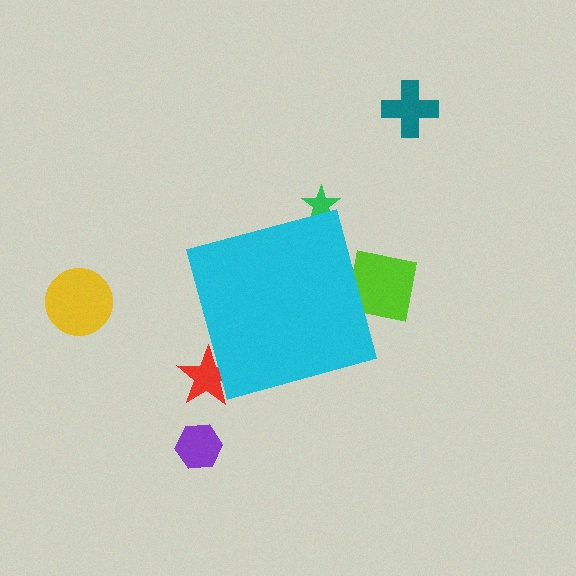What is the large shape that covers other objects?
A cyan diamond.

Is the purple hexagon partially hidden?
No, the purple hexagon is fully visible.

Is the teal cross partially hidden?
No, the teal cross is fully visible.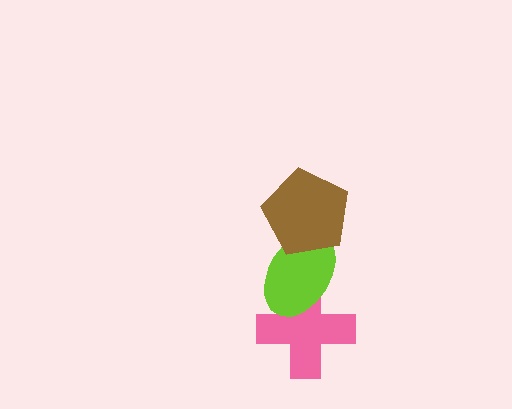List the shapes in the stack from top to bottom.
From top to bottom: the brown pentagon, the lime ellipse, the pink cross.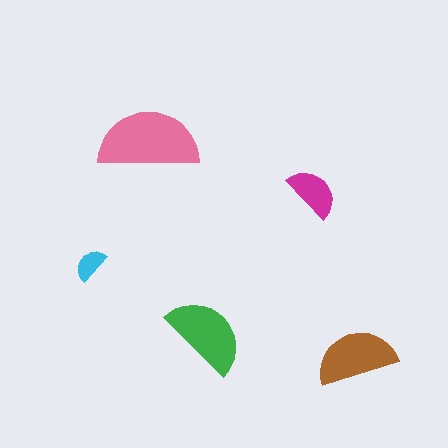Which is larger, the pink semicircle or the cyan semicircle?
The pink one.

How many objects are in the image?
There are 5 objects in the image.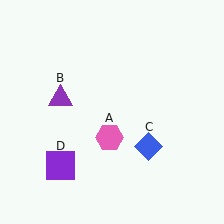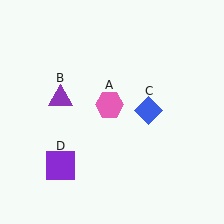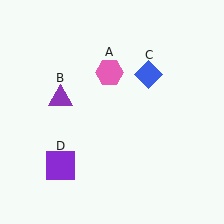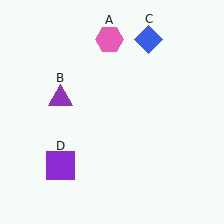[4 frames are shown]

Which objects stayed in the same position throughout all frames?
Purple triangle (object B) and purple square (object D) remained stationary.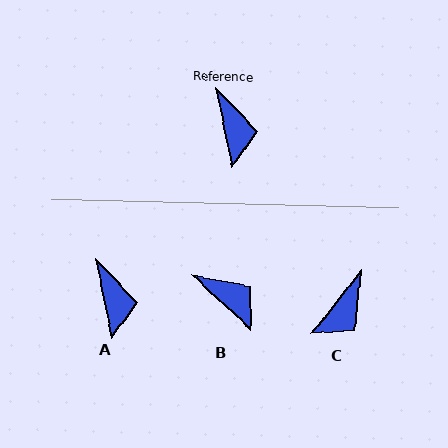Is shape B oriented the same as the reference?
No, it is off by about 35 degrees.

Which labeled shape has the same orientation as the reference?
A.